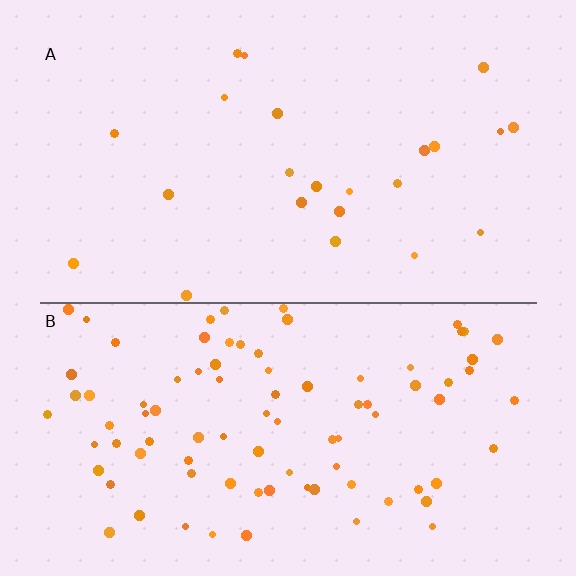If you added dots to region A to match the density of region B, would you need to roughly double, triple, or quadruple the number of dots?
Approximately quadruple.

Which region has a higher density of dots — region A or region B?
B (the bottom).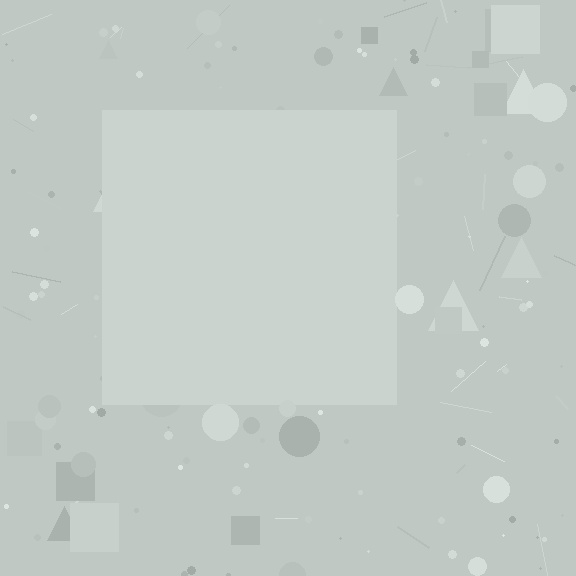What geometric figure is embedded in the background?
A square is embedded in the background.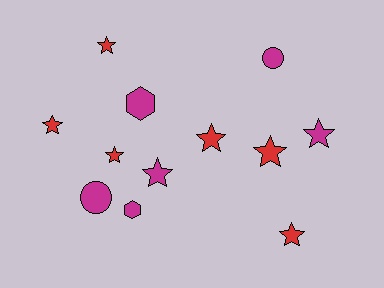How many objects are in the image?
There are 12 objects.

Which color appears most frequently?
Red, with 6 objects.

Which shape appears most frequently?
Star, with 8 objects.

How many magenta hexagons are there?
There are 2 magenta hexagons.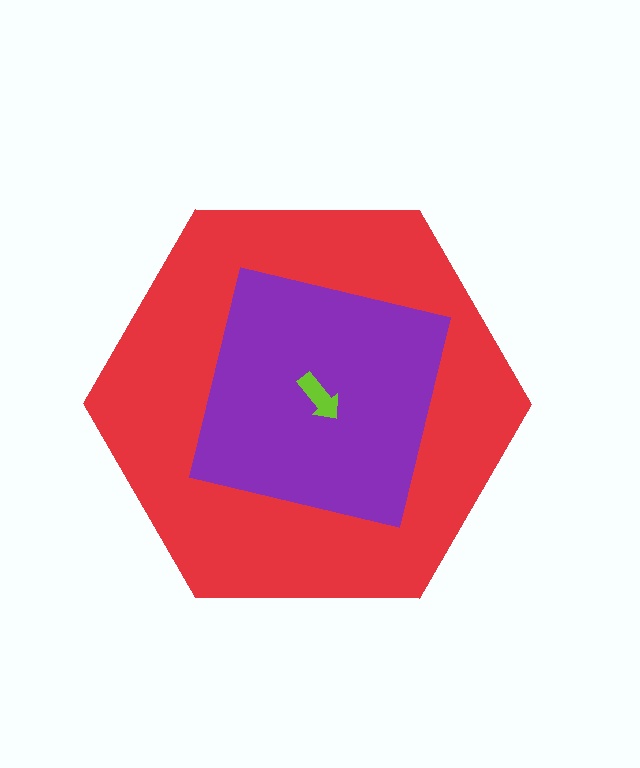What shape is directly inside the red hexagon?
The purple square.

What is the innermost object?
The lime arrow.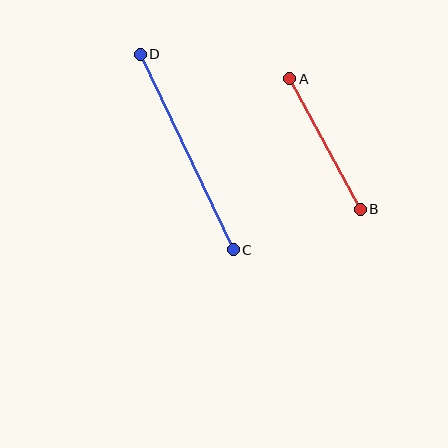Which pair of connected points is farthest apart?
Points C and D are farthest apart.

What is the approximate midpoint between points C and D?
The midpoint is at approximately (187, 152) pixels.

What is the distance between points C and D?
The distance is approximately 217 pixels.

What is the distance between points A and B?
The distance is approximately 148 pixels.